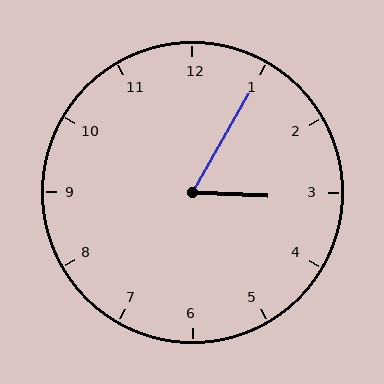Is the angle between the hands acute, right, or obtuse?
It is acute.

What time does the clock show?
3:05.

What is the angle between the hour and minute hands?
Approximately 62 degrees.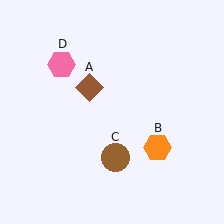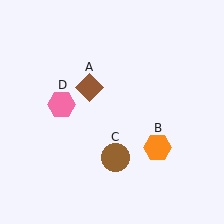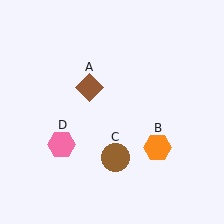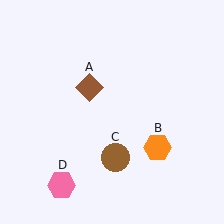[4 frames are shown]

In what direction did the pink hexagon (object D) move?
The pink hexagon (object D) moved down.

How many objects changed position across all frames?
1 object changed position: pink hexagon (object D).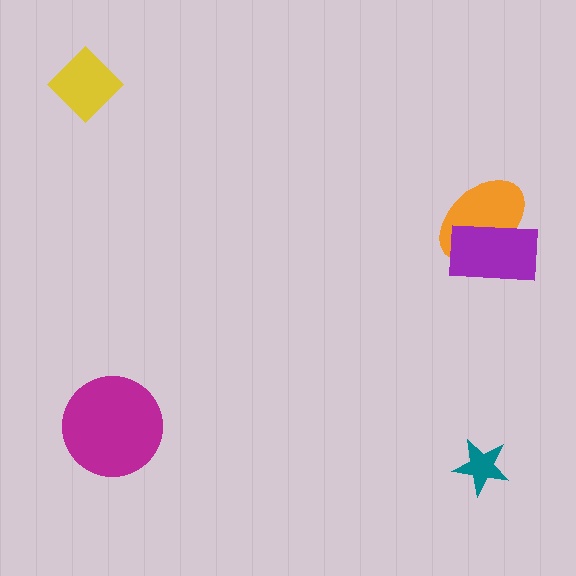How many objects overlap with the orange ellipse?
1 object overlaps with the orange ellipse.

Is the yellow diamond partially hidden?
No, no other shape covers it.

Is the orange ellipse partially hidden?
Yes, it is partially covered by another shape.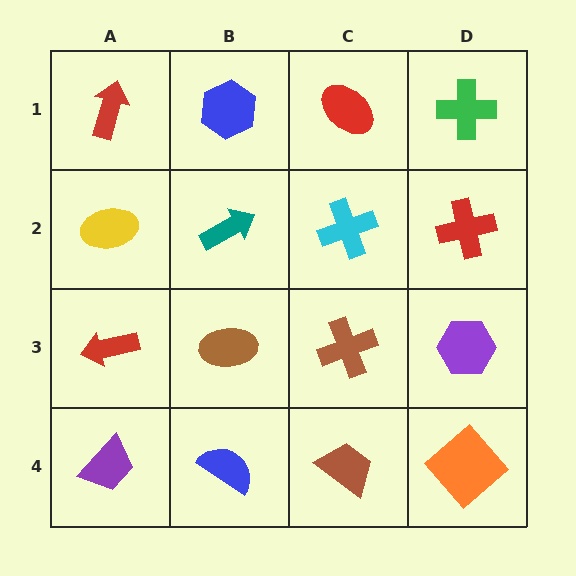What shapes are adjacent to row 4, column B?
A brown ellipse (row 3, column B), a purple trapezoid (row 4, column A), a brown trapezoid (row 4, column C).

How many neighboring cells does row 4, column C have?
3.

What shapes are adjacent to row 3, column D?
A red cross (row 2, column D), an orange diamond (row 4, column D), a brown cross (row 3, column C).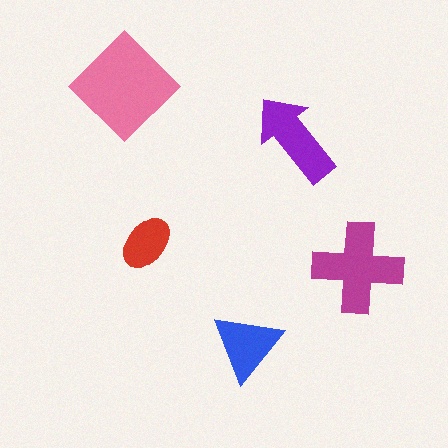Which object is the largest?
The pink diamond.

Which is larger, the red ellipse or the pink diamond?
The pink diamond.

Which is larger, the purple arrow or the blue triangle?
The purple arrow.